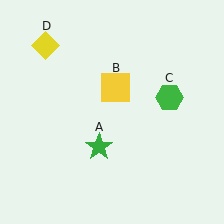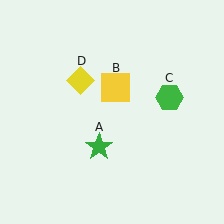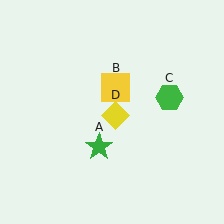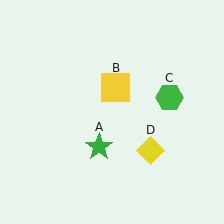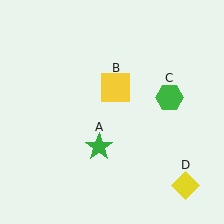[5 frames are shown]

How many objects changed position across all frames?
1 object changed position: yellow diamond (object D).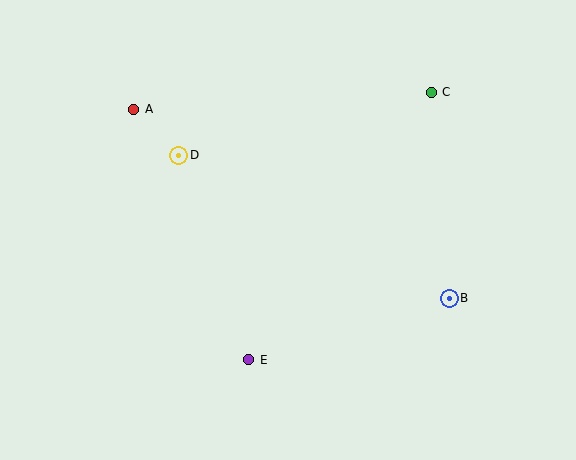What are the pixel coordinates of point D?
Point D is at (179, 155).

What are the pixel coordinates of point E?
Point E is at (249, 360).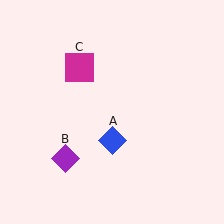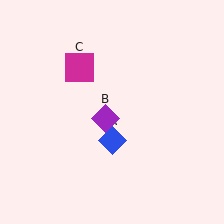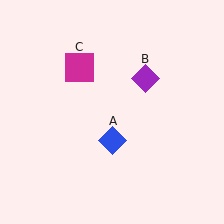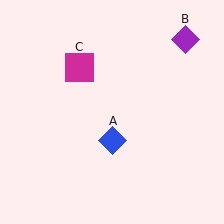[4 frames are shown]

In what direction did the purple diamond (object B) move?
The purple diamond (object B) moved up and to the right.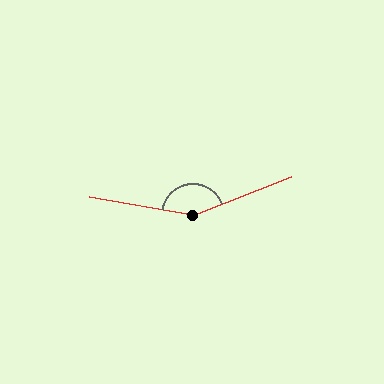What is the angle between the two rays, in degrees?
Approximately 149 degrees.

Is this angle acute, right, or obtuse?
It is obtuse.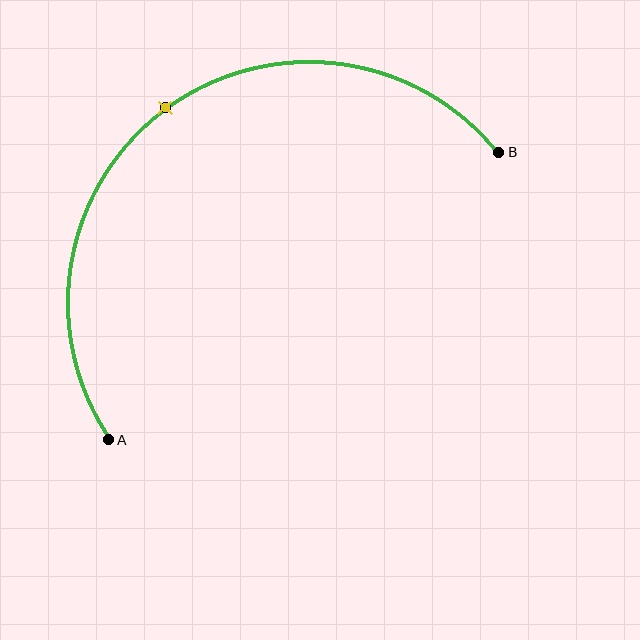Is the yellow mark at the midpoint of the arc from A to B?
Yes. The yellow mark lies on the arc at equal arc-length from both A and B — it is the arc midpoint.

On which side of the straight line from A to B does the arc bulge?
The arc bulges above and to the left of the straight line connecting A and B.